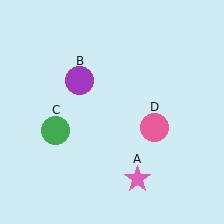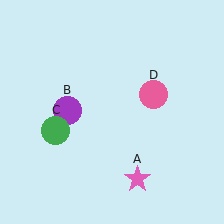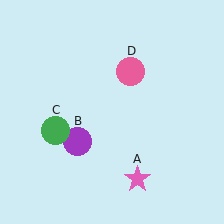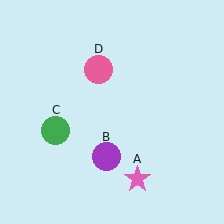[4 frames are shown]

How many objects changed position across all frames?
2 objects changed position: purple circle (object B), pink circle (object D).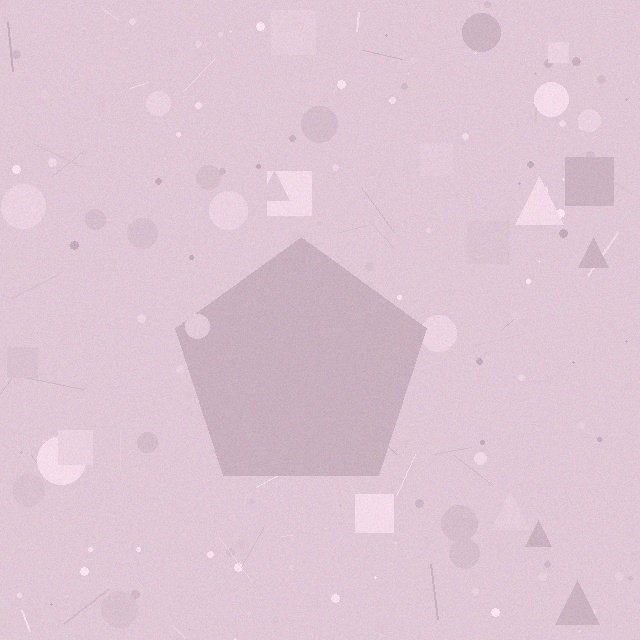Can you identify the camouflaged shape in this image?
The camouflaged shape is a pentagon.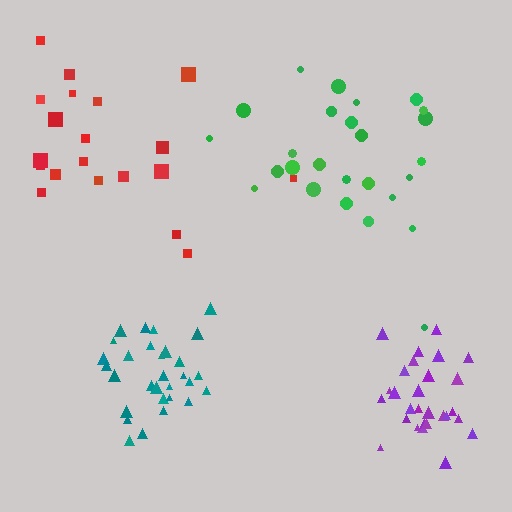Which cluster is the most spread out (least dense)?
Green.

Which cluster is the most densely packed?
Purple.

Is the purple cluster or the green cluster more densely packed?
Purple.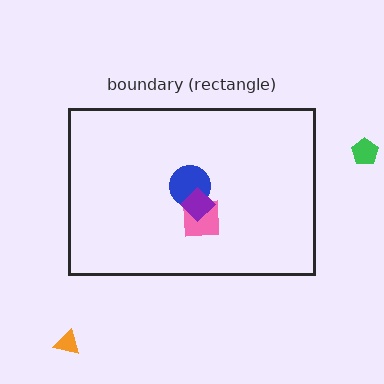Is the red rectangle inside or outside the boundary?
Inside.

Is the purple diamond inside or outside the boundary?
Inside.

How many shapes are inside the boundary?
4 inside, 2 outside.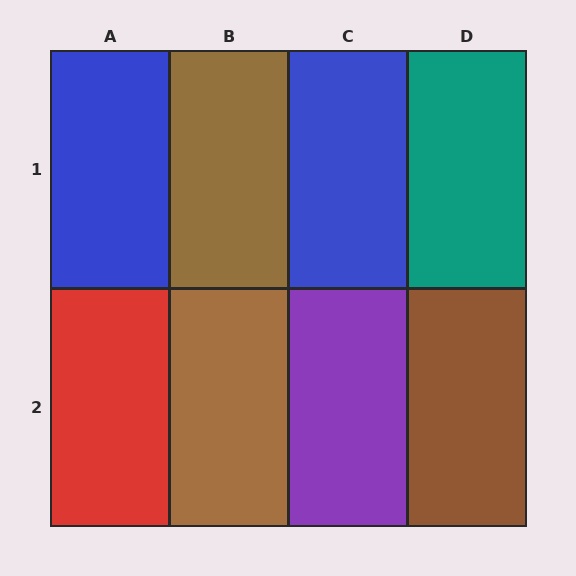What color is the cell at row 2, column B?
Brown.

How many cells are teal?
1 cell is teal.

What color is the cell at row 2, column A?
Red.